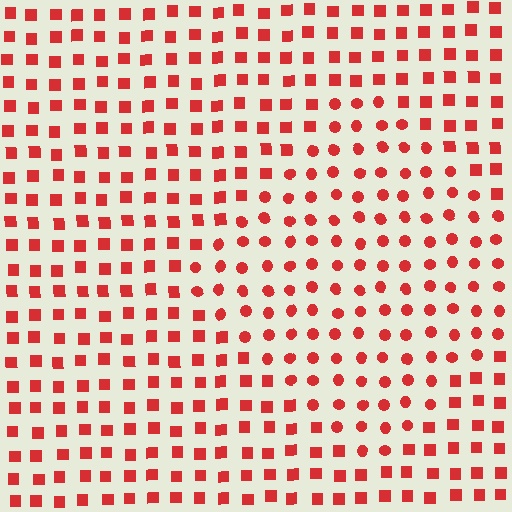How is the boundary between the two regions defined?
The boundary is defined by a change in element shape: circles inside vs. squares outside. All elements share the same color and spacing.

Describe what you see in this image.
The image is filled with small red elements arranged in a uniform grid. A diamond-shaped region contains circles, while the surrounding area contains squares. The boundary is defined purely by the change in element shape.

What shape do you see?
I see a diamond.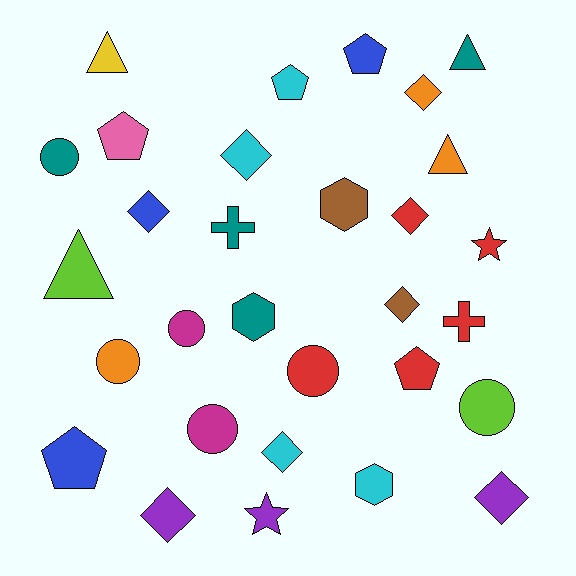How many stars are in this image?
There are 2 stars.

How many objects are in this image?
There are 30 objects.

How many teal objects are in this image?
There are 4 teal objects.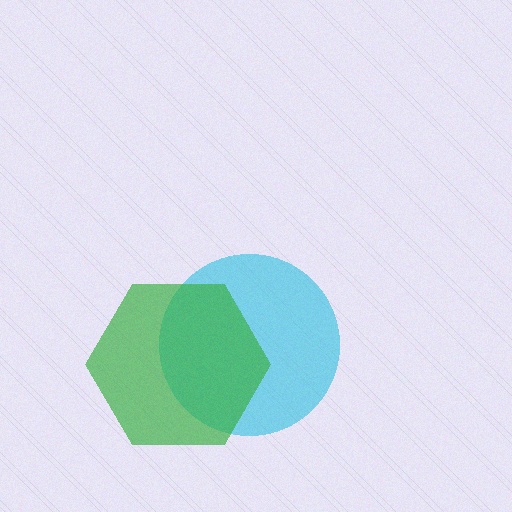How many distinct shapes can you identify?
There are 2 distinct shapes: a cyan circle, a green hexagon.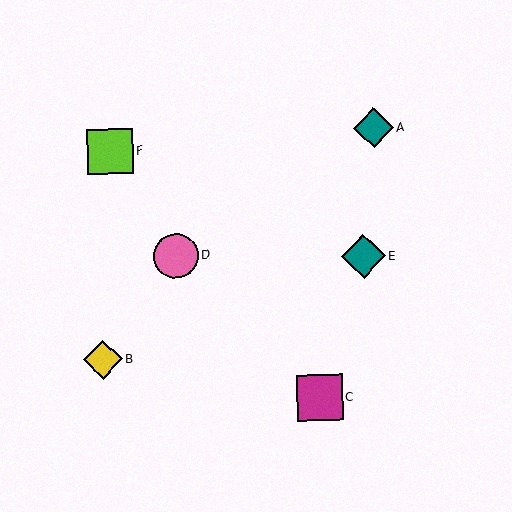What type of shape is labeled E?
Shape E is a teal diamond.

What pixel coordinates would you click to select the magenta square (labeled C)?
Click at (320, 398) to select the magenta square C.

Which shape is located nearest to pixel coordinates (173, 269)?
The pink circle (labeled D) at (176, 256) is nearest to that location.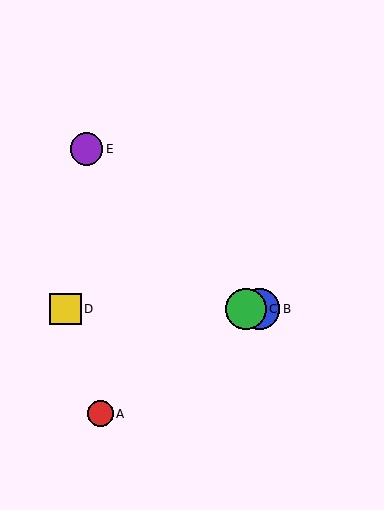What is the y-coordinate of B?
Object B is at y≈309.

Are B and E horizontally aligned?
No, B is at y≈309 and E is at y≈149.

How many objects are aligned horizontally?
3 objects (B, C, D) are aligned horizontally.